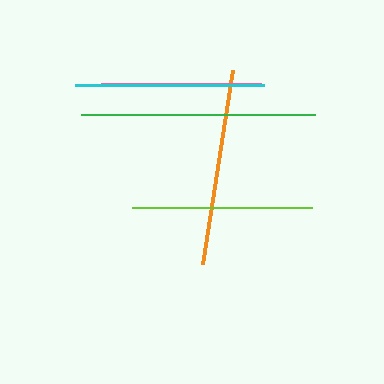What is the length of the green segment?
The green segment is approximately 234 pixels long.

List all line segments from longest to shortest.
From longest to shortest: green, orange, cyan, lime, pink.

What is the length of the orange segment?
The orange segment is approximately 195 pixels long.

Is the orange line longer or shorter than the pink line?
The orange line is longer than the pink line.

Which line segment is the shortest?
The pink line is the shortest at approximately 160 pixels.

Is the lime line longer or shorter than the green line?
The green line is longer than the lime line.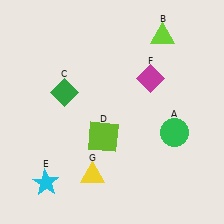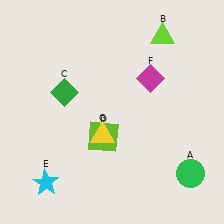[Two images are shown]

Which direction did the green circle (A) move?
The green circle (A) moved down.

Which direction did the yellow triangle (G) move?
The yellow triangle (G) moved up.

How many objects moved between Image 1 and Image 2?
2 objects moved between the two images.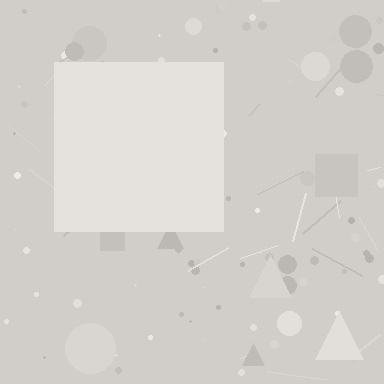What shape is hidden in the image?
A square is hidden in the image.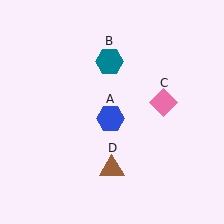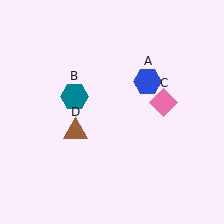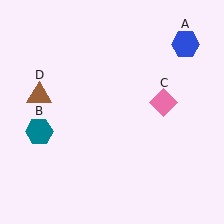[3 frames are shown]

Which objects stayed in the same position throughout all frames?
Pink diamond (object C) remained stationary.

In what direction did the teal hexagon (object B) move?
The teal hexagon (object B) moved down and to the left.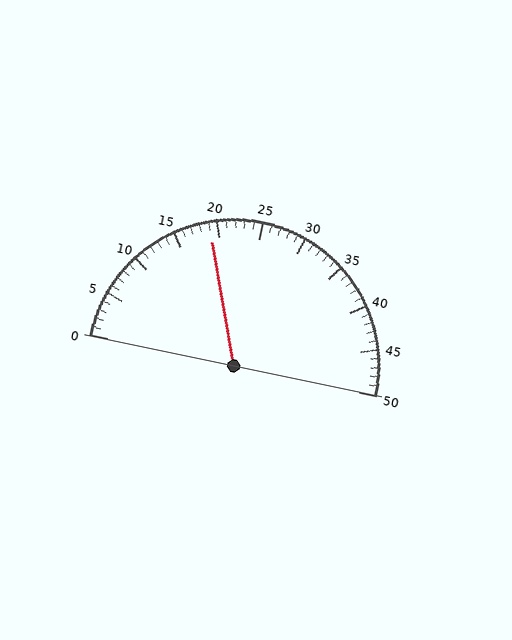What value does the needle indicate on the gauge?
The needle indicates approximately 19.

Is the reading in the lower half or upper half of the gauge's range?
The reading is in the lower half of the range (0 to 50).